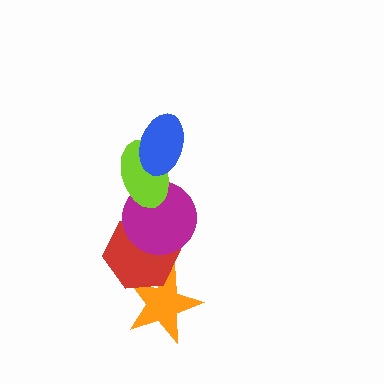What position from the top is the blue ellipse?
The blue ellipse is 1st from the top.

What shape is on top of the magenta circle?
The lime ellipse is on top of the magenta circle.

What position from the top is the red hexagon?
The red hexagon is 4th from the top.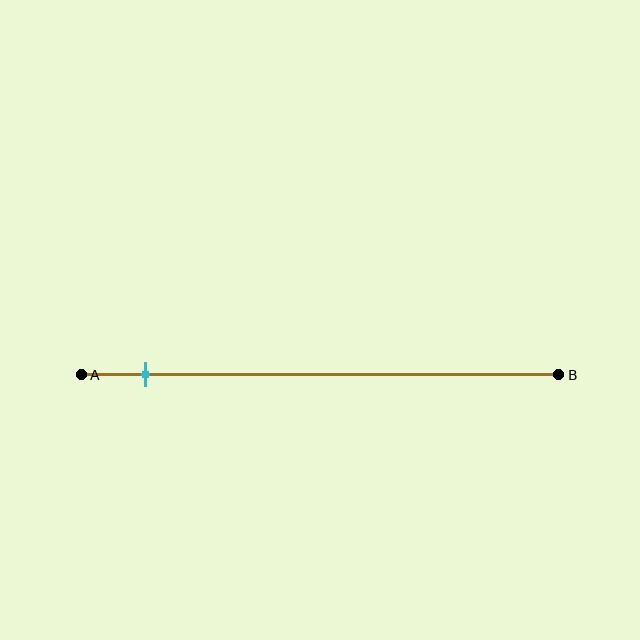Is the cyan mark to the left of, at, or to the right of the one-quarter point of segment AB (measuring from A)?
The cyan mark is to the left of the one-quarter point of segment AB.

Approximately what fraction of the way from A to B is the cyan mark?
The cyan mark is approximately 15% of the way from A to B.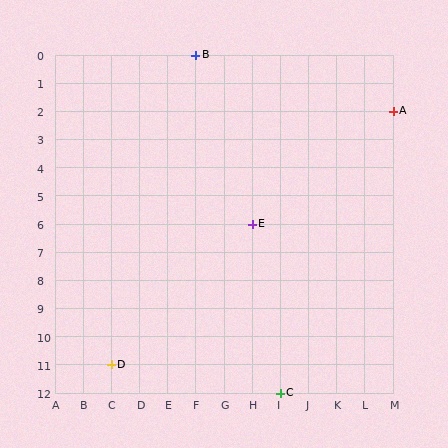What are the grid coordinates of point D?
Point D is at grid coordinates (C, 11).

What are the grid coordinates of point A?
Point A is at grid coordinates (M, 2).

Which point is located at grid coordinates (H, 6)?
Point E is at (H, 6).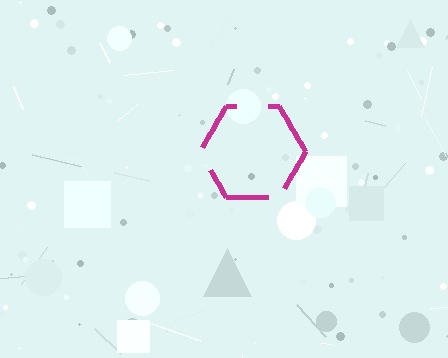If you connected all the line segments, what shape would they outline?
They would outline a hexagon.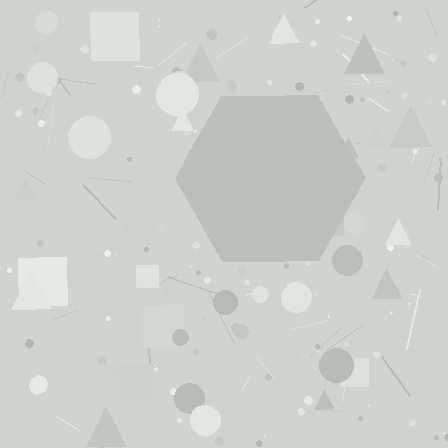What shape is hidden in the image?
A hexagon is hidden in the image.